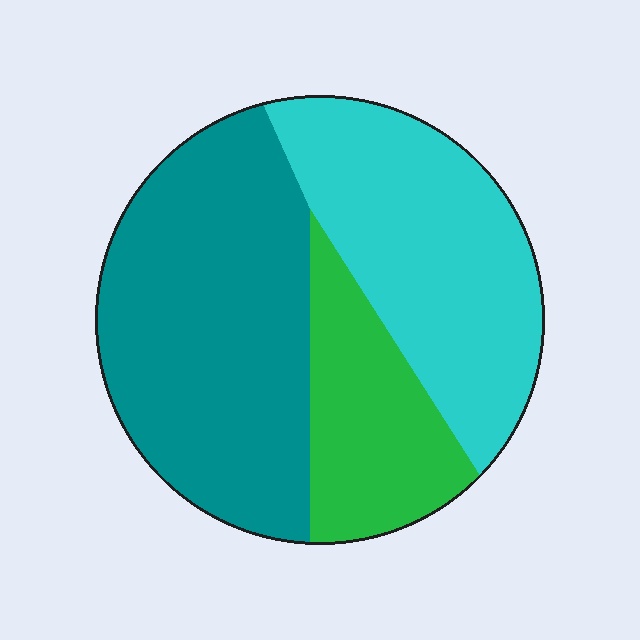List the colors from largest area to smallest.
From largest to smallest: teal, cyan, green.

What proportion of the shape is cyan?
Cyan covers 35% of the shape.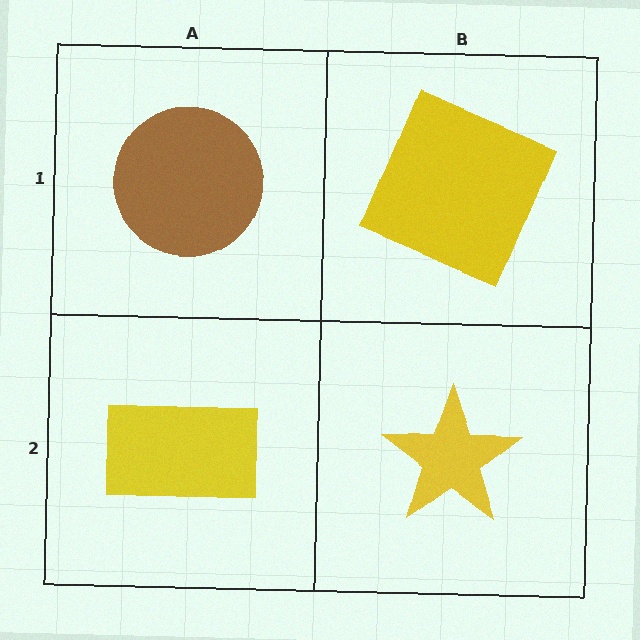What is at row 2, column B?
A yellow star.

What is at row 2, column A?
A yellow rectangle.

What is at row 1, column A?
A brown circle.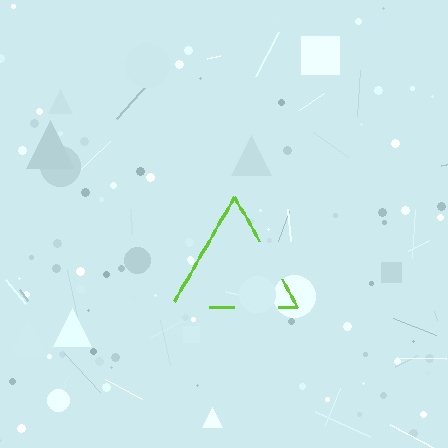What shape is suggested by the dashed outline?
The dashed outline suggests a triangle.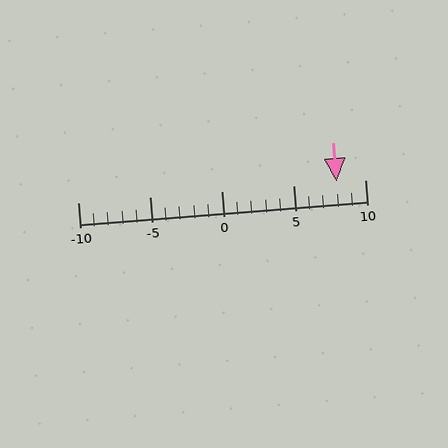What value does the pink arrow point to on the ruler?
The pink arrow points to approximately 8.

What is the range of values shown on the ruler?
The ruler shows values from -10 to 10.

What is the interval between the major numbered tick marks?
The major tick marks are spaced 5 units apart.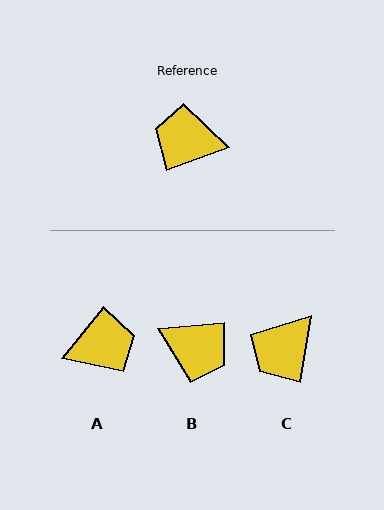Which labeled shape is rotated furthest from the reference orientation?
B, about 166 degrees away.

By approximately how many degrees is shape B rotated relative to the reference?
Approximately 166 degrees counter-clockwise.